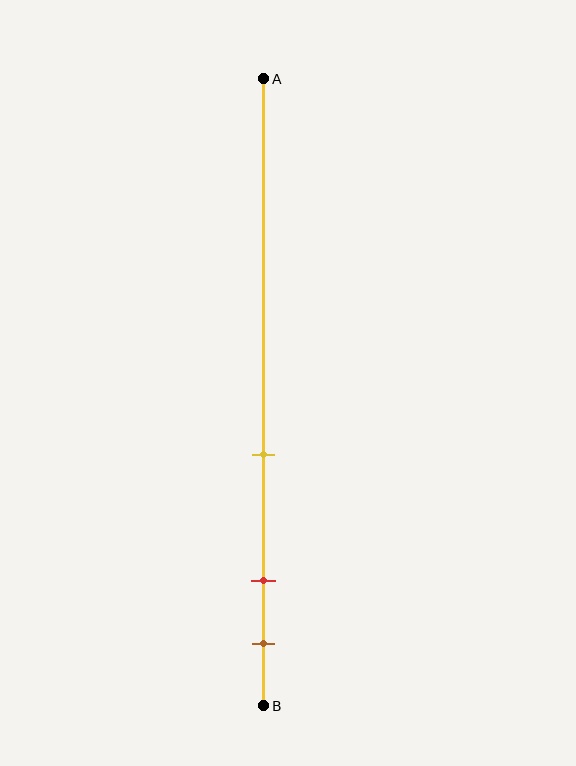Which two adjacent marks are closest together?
The red and brown marks are the closest adjacent pair.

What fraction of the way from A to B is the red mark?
The red mark is approximately 80% (0.8) of the way from A to B.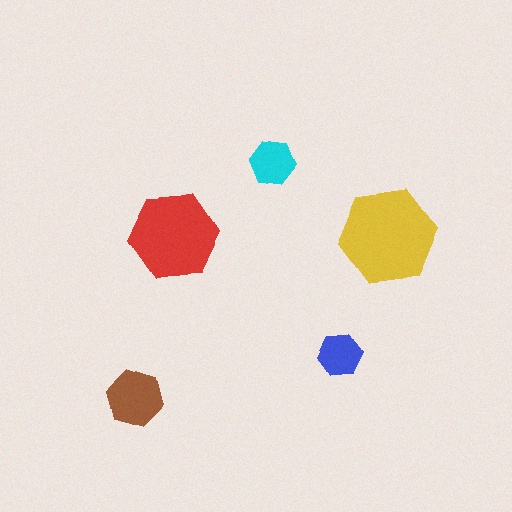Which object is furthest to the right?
The yellow hexagon is rightmost.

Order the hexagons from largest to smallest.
the yellow one, the red one, the brown one, the cyan one, the blue one.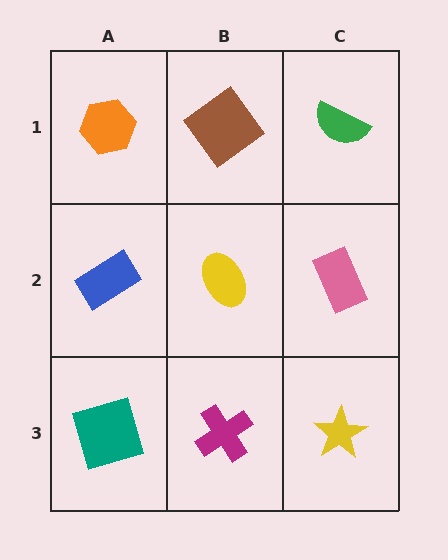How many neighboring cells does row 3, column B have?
3.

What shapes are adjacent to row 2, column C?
A green semicircle (row 1, column C), a yellow star (row 3, column C), a yellow ellipse (row 2, column B).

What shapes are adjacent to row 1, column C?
A pink rectangle (row 2, column C), a brown diamond (row 1, column B).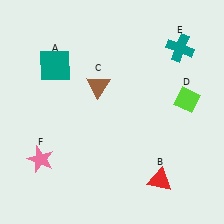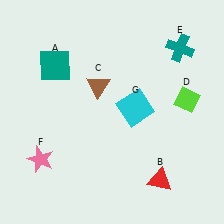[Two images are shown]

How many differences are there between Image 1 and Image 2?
There is 1 difference between the two images.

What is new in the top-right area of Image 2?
A cyan square (G) was added in the top-right area of Image 2.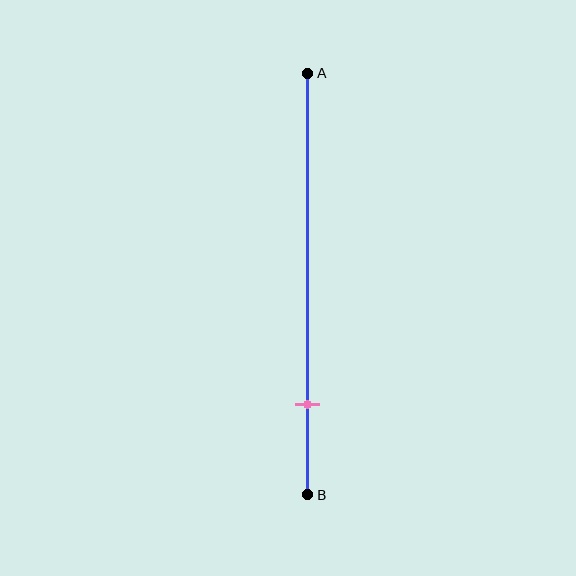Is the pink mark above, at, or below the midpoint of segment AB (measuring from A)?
The pink mark is below the midpoint of segment AB.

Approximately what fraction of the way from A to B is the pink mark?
The pink mark is approximately 80% of the way from A to B.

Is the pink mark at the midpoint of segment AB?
No, the mark is at about 80% from A, not at the 50% midpoint.